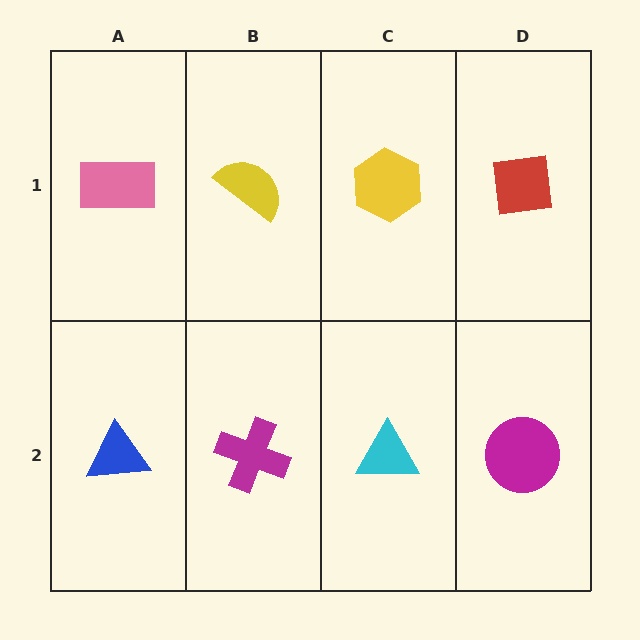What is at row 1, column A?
A pink rectangle.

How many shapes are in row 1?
4 shapes.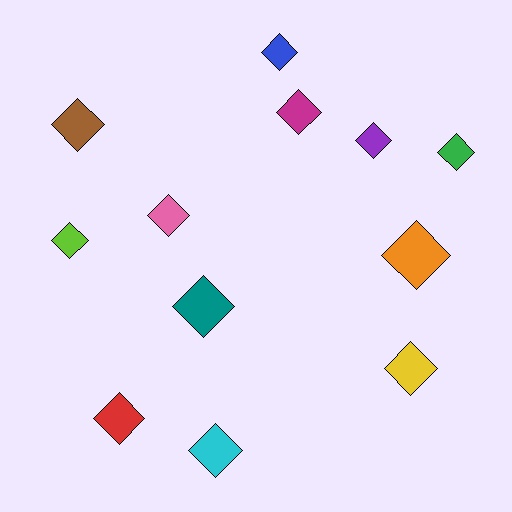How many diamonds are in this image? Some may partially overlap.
There are 12 diamonds.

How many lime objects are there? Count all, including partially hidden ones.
There is 1 lime object.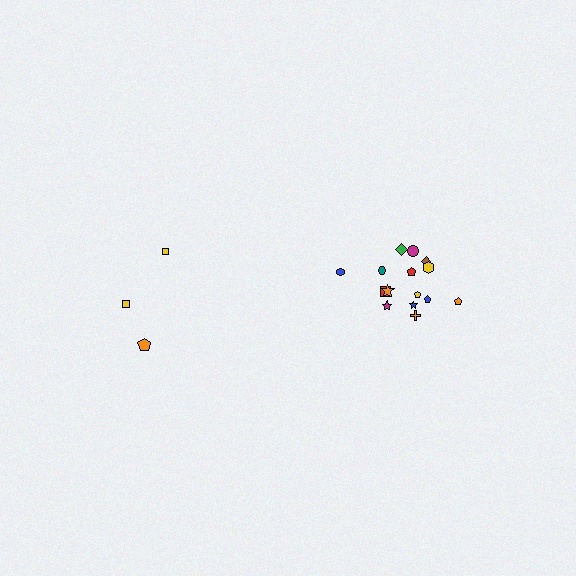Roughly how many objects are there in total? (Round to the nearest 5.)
Roughly 20 objects in total.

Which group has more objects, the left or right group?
The right group.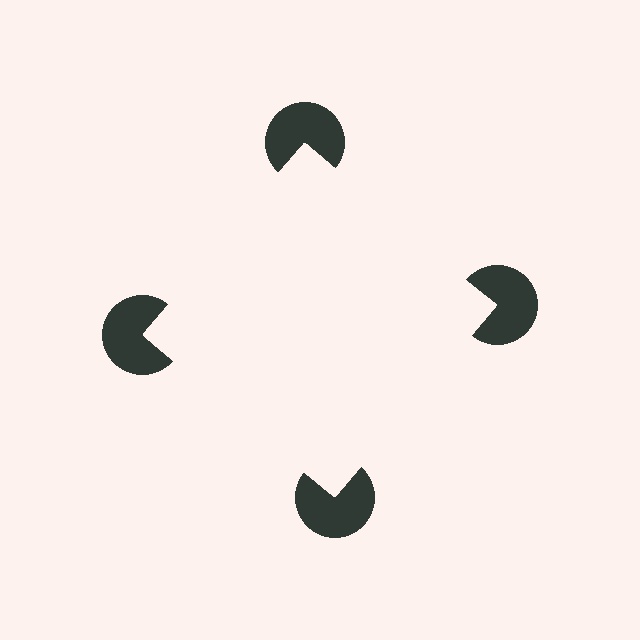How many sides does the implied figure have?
4 sides.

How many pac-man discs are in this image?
There are 4 — one at each vertex of the illusory square.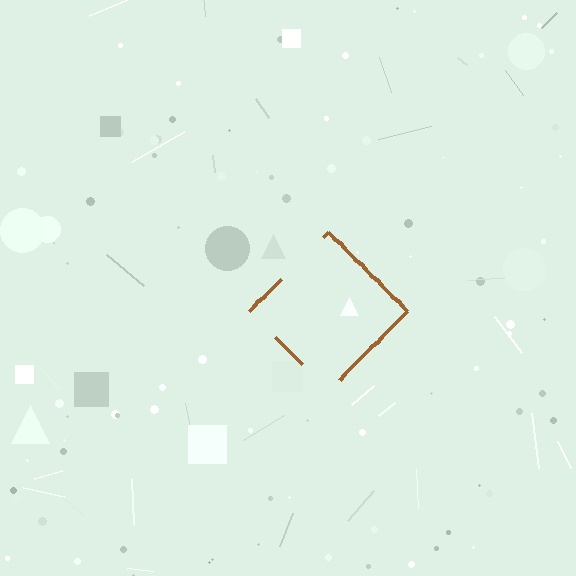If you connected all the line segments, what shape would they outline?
They would outline a diamond.